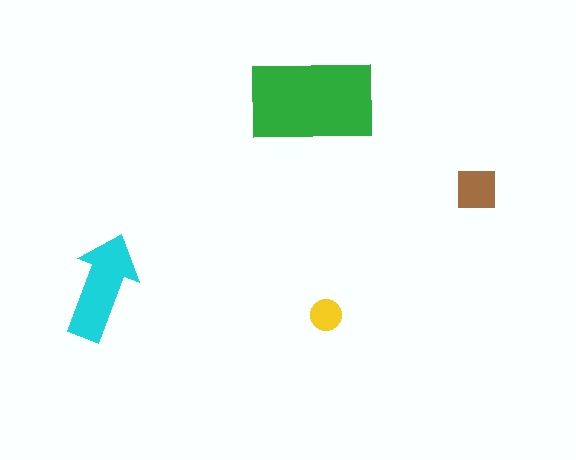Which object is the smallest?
The yellow circle.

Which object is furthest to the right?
The brown square is rightmost.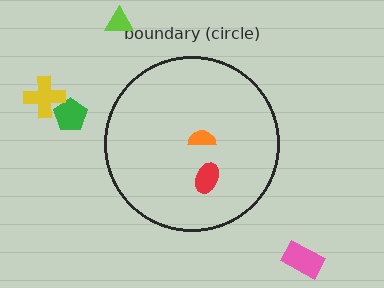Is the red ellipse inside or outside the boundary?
Inside.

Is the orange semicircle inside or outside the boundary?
Inside.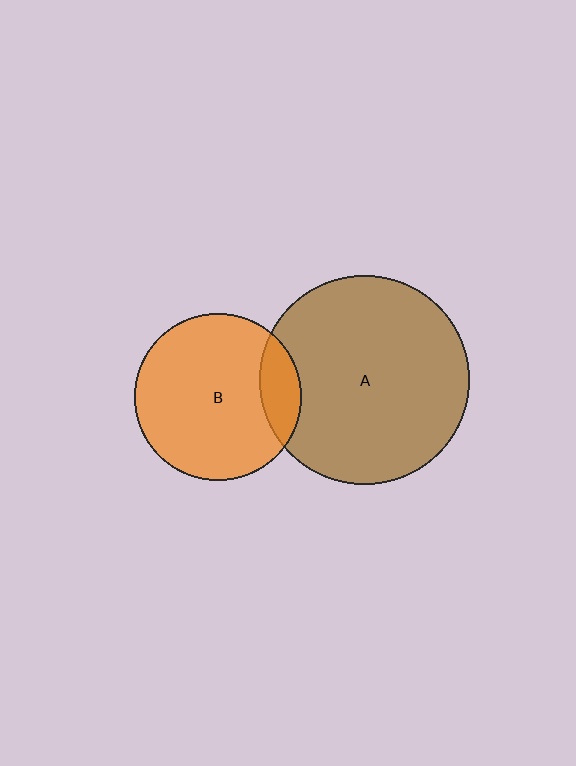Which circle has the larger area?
Circle A (brown).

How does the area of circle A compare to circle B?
Approximately 1.6 times.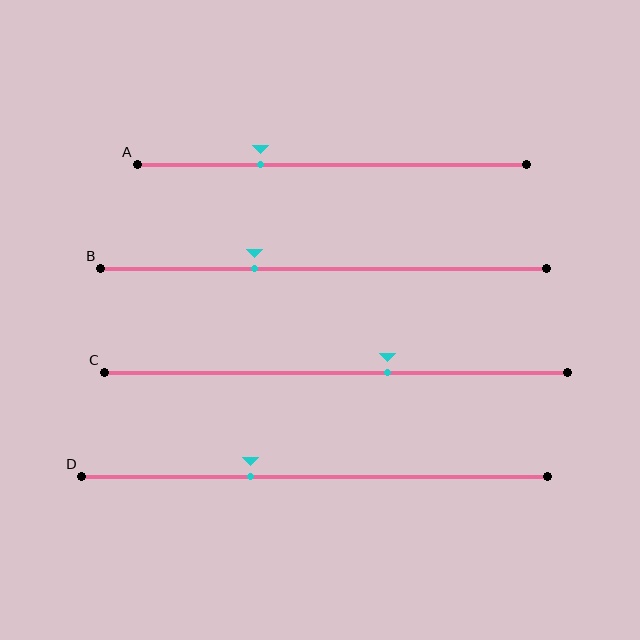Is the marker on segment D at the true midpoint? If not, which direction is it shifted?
No, the marker on segment D is shifted to the left by about 14% of the segment length.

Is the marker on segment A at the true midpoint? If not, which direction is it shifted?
No, the marker on segment A is shifted to the left by about 18% of the segment length.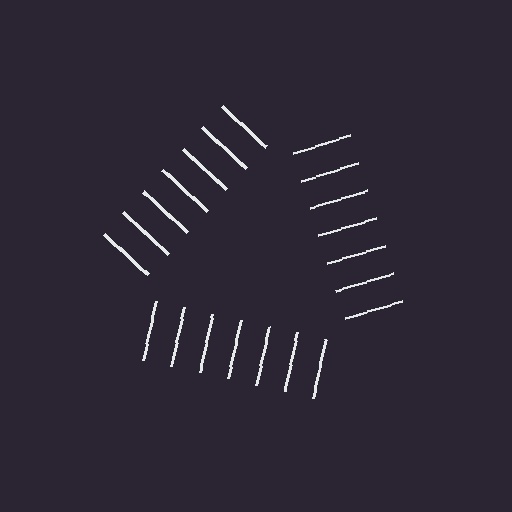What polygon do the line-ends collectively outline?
An illusory triangle — the line segments terminate on its edges but no continuous stroke is drawn.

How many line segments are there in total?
21 — 7 along each of the 3 edges.